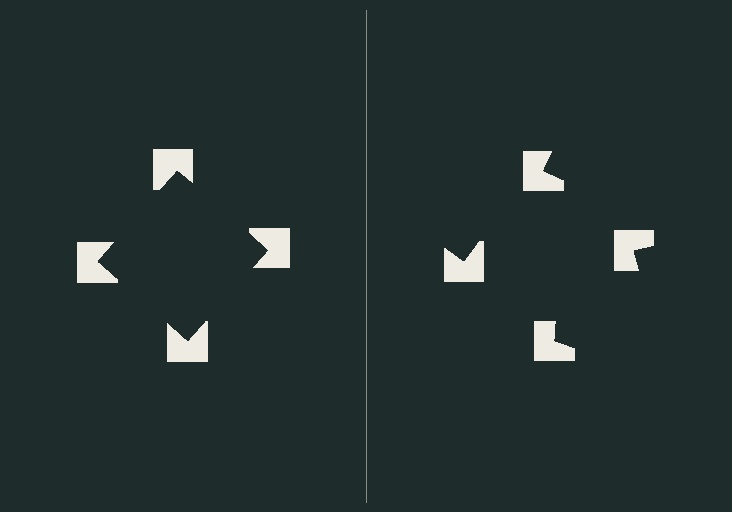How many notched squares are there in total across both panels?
8 — 4 on each side.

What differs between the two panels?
The notched squares are positioned identically on both sides; only the wedge orientations differ. On the left they align to a square; on the right they are misaligned.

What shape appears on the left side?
An illusory square.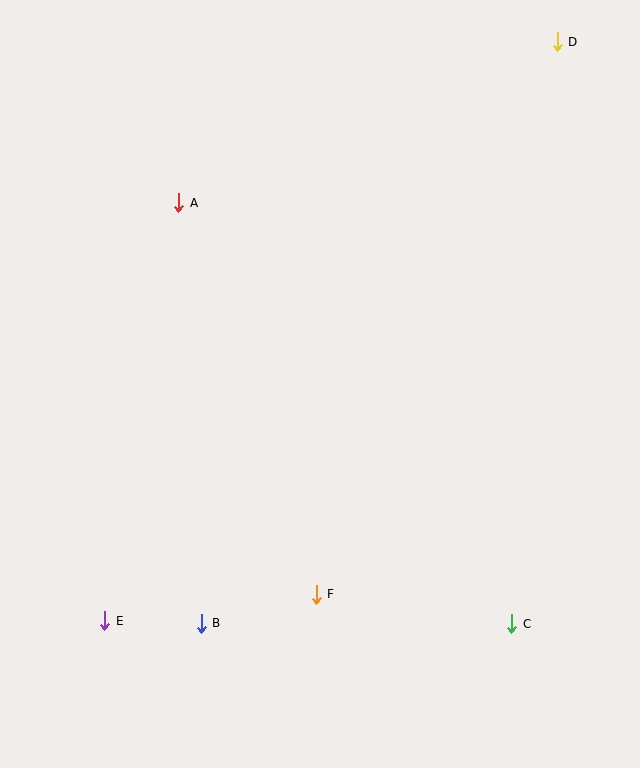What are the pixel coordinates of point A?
Point A is at (179, 203).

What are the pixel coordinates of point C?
Point C is at (512, 624).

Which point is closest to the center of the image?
Point F at (316, 594) is closest to the center.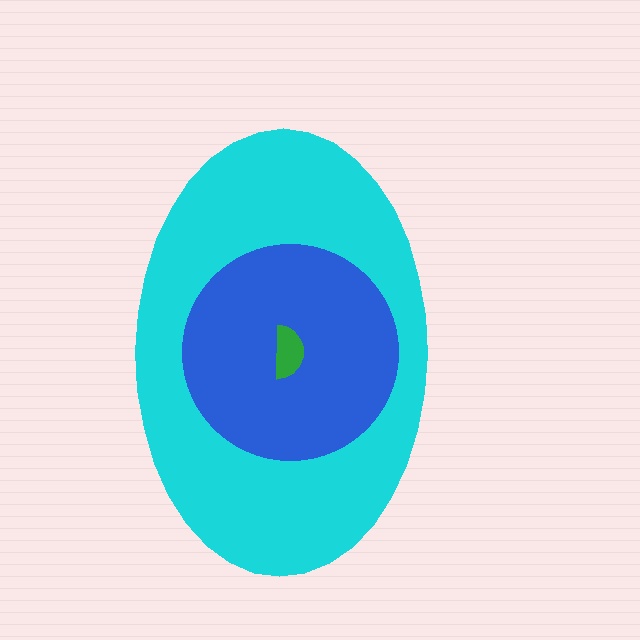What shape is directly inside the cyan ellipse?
The blue circle.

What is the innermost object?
The green semicircle.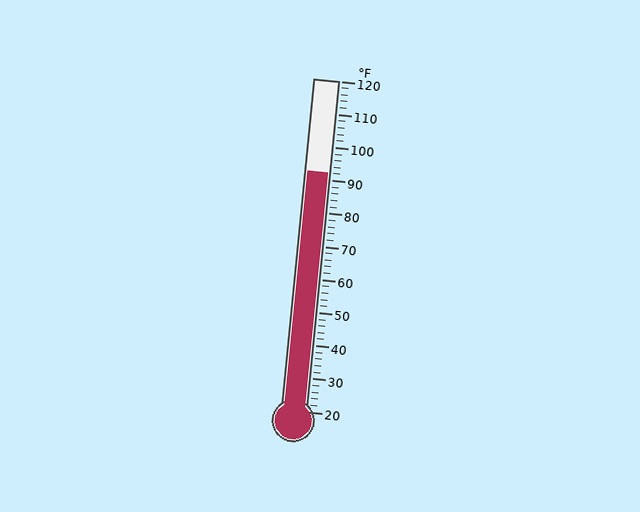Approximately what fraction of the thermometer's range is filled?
The thermometer is filled to approximately 70% of its range.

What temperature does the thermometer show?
The thermometer shows approximately 92°F.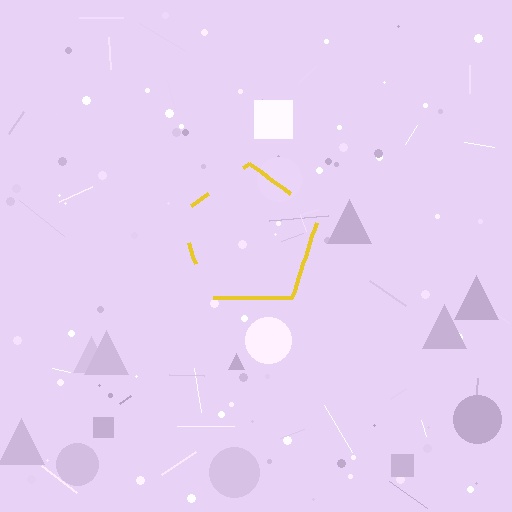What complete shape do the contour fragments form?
The contour fragments form a pentagon.